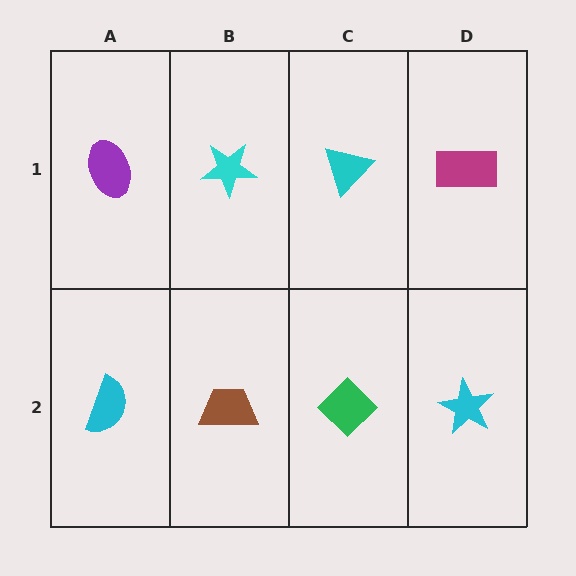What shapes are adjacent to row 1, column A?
A cyan semicircle (row 2, column A), a cyan star (row 1, column B).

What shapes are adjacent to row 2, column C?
A cyan triangle (row 1, column C), a brown trapezoid (row 2, column B), a cyan star (row 2, column D).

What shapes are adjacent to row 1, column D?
A cyan star (row 2, column D), a cyan triangle (row 1, column C).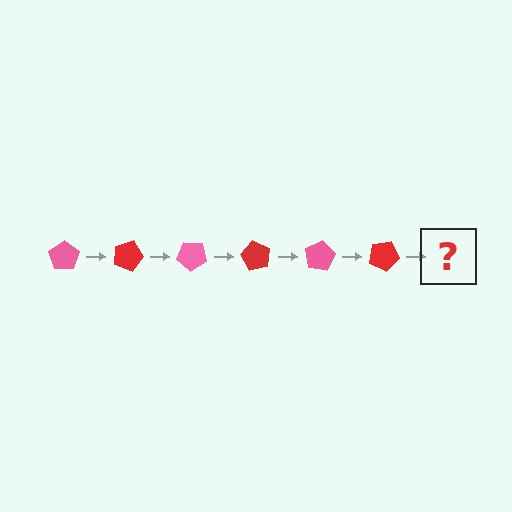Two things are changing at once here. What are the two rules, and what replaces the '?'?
The two rules are that it rotates 20 degrees each step and the color cycles through pink and red. The '?' should be a pink pentagon, rotated 120 degrees from the start.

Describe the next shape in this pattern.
It should be a pink pentagon, rotated 120 degrees from the start.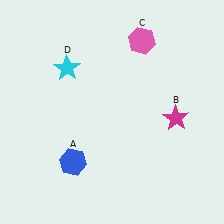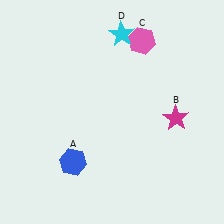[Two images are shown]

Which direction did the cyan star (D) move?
The cyan star (D) moved right.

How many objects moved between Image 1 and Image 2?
1 object moved between the two images.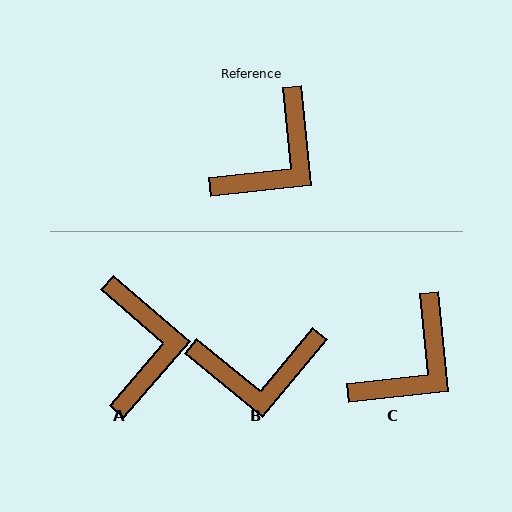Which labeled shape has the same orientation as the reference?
C.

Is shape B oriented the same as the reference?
No, it is off by about 45 degrees.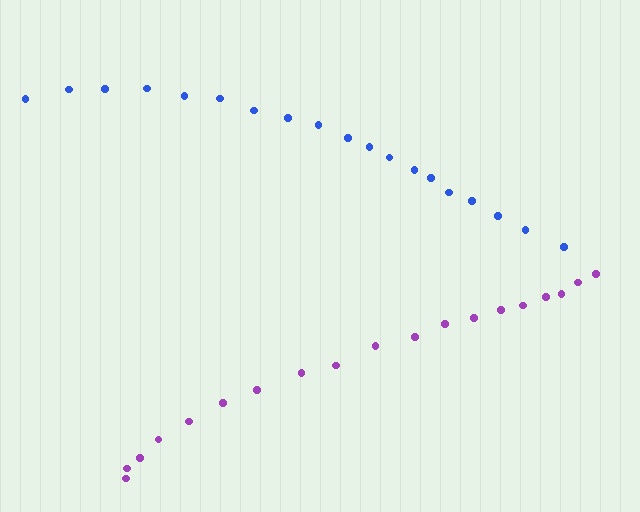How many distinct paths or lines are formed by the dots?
There are 2 distinct paths.